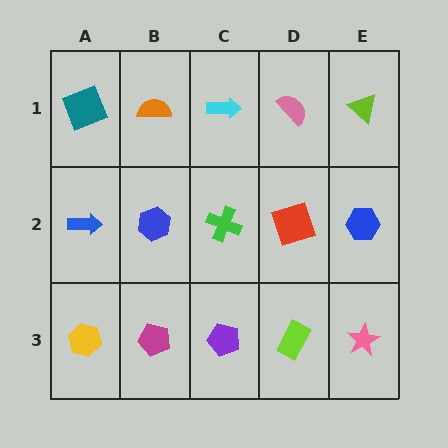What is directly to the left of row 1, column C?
An orange semicircle.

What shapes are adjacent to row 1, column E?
A blue hexagon (row 2, column E), a pink semicircle (row 1, column D).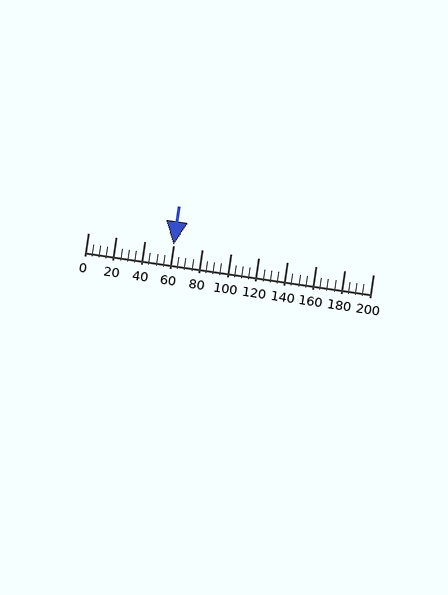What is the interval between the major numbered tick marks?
The major tick marks are spaced 20 units apart.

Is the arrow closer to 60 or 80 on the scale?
The arrow is closer to 60.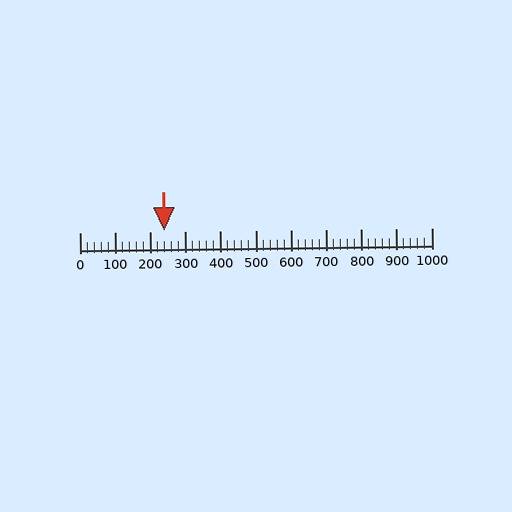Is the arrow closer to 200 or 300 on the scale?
The arrow is closer to 200.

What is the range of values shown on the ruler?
The ruler shows values from 0 to 1000.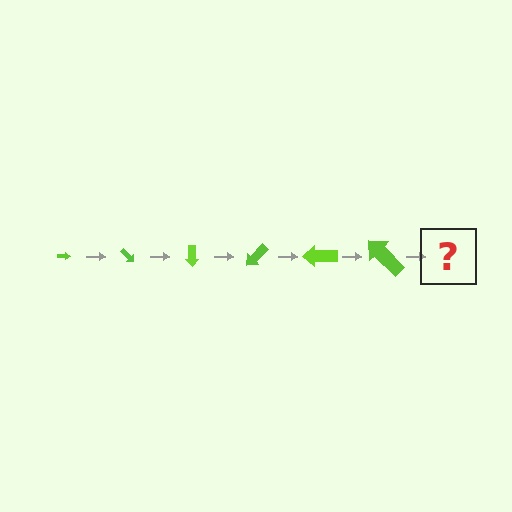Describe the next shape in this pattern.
It should be an arrow, larger than the previous one and rotated 270 degrees from the start.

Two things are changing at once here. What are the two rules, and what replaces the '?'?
The two rules are that the arrow grows larger each step and it rotates 45 degrees each step. The '?' should be an arrow, larger than the previous one and rotated 270 degrees from the start.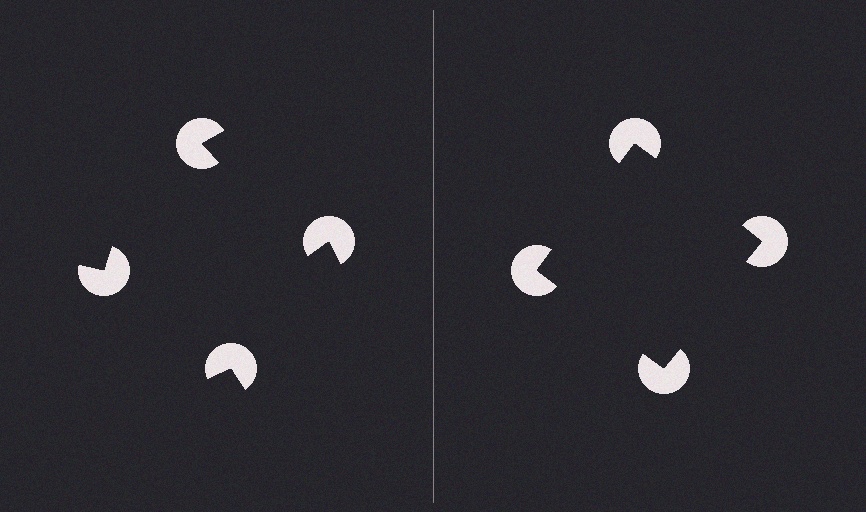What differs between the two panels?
The pac-man discs are positioned identically on both sides; only the wedge orientations differ. On the right they align to a square; on the left they are misaligned.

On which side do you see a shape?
An illusory square appears on the right side. On the left side the wedge cuts are rotated, so no coherent shape forms.